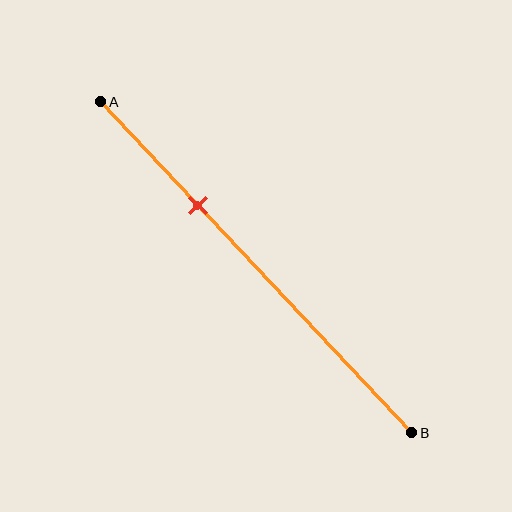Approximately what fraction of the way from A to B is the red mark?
The red mark is approximately 30% of the way from A to B.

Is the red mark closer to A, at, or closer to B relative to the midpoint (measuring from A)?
The red mark is closer to point A than the midpoint of segment AB.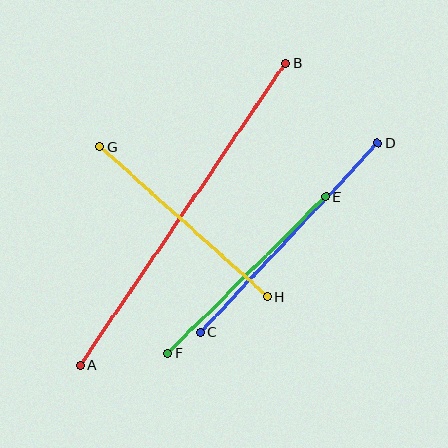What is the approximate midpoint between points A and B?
The midpoint is at approximately (183, 214) pixels.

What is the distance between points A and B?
The distance is approximately 365 pixels.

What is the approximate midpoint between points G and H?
The midpoint is at approximately (184, 222) pixels.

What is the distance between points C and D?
The distance is approximately 259 pixels.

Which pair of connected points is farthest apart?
Points A and B are farthest apart.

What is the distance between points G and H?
The distance is approximately 224 pixels.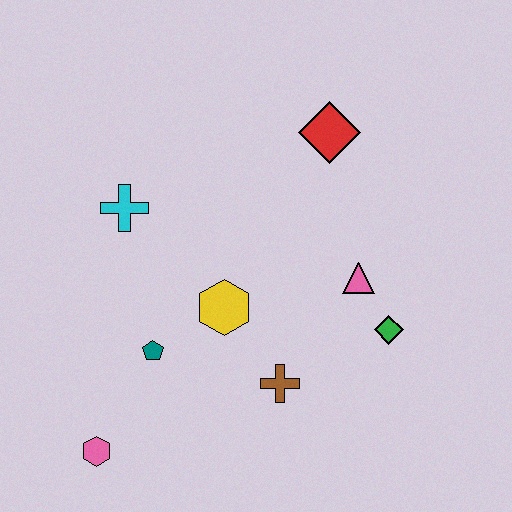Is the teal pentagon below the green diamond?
Yes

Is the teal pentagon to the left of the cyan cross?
No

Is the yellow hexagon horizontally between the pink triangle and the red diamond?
No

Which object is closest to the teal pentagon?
The yellow hexagon is closest to the teal pentagon.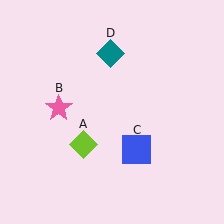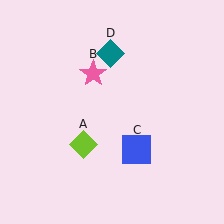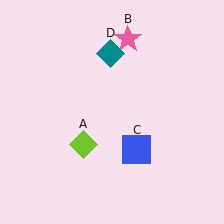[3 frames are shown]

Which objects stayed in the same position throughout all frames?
Lime diamond (object A) and blue square (object C) and teal diamond (object D) remained stationary.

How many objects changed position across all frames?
1 object changed position: pink star (object B).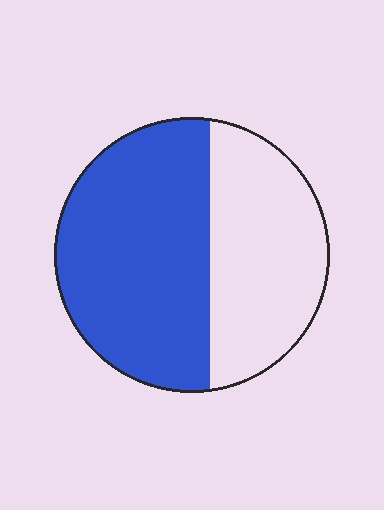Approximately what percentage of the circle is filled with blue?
Approximately 60%.